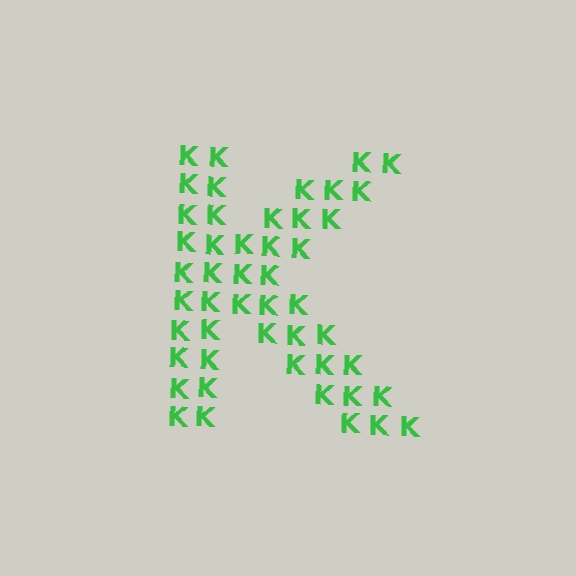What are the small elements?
The small elements are letter K's.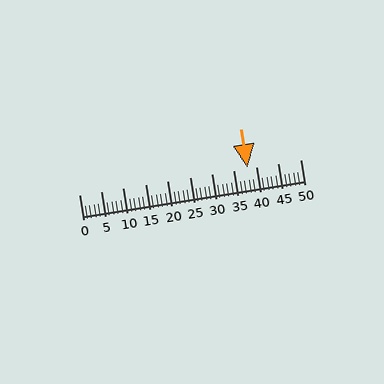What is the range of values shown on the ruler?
The ruler shows values from 0 to 50.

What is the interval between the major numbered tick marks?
The major tick marks are spaced 5 units apart.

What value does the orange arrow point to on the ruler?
The orange arrow points to approximately 38.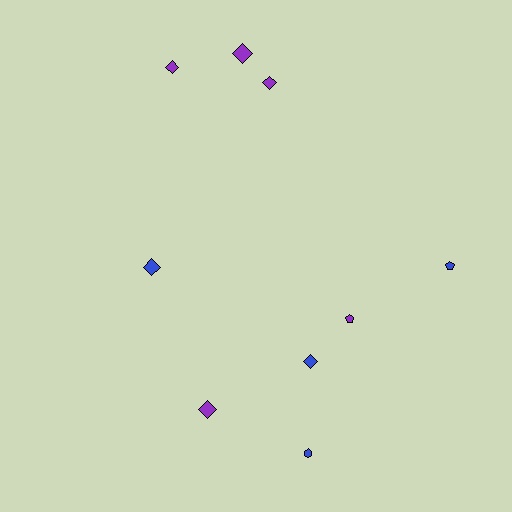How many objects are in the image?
There are 9 objects.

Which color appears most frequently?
Purple, with 5 objects.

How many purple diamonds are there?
There are 4 purple diamonds.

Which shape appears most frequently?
Diamond, with 6 objects.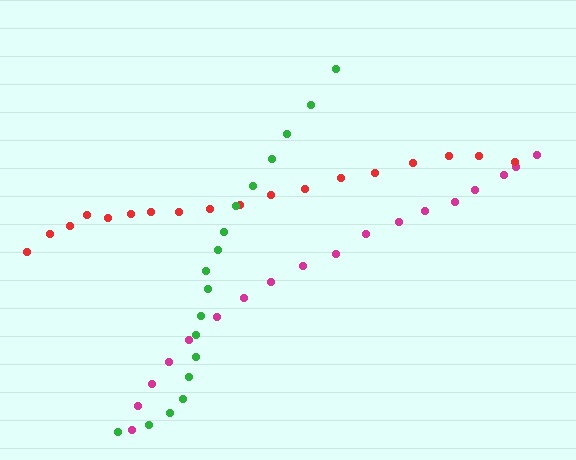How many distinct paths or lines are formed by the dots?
There are 3 distinct paths.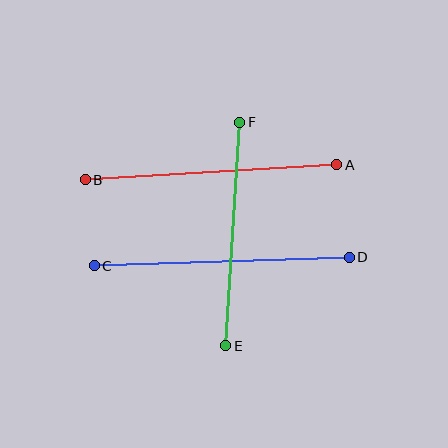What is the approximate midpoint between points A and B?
The midpoint is at approximately (211, 172) pixels.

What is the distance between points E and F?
The distance is approximately 224 pixels.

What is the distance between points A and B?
The distance is approximately 252 pixels.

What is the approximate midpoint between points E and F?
The midpoint is at approximately (233, 234) pixels.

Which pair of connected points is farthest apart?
Points C and D are farthest apart.